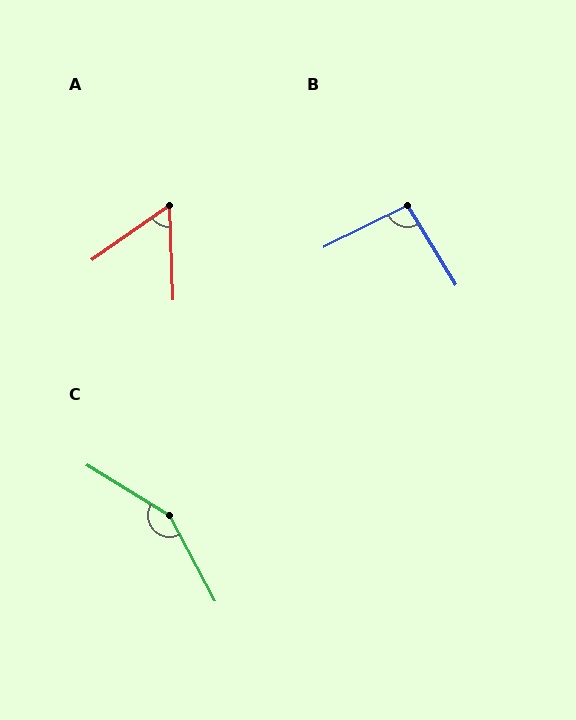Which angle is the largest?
C, at approximately 149 degrees.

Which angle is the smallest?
A, at approximately 58 degrees.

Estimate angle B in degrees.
Approximately 95 degrees.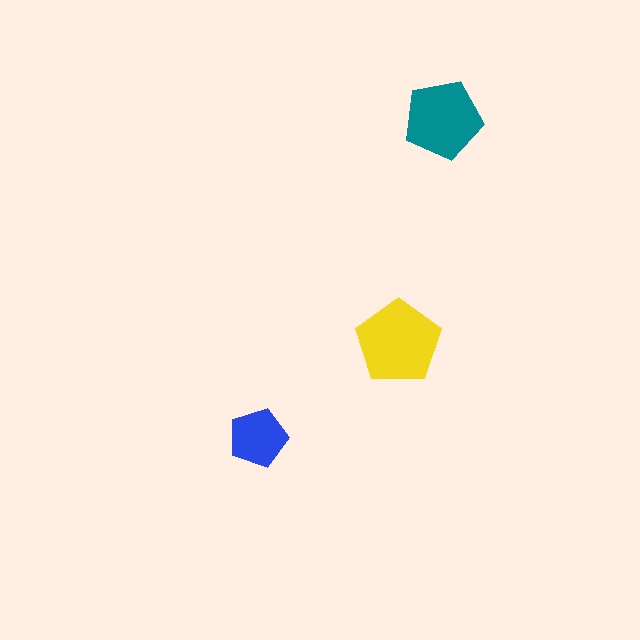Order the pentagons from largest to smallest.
the yellow one, the teal one, the blue one.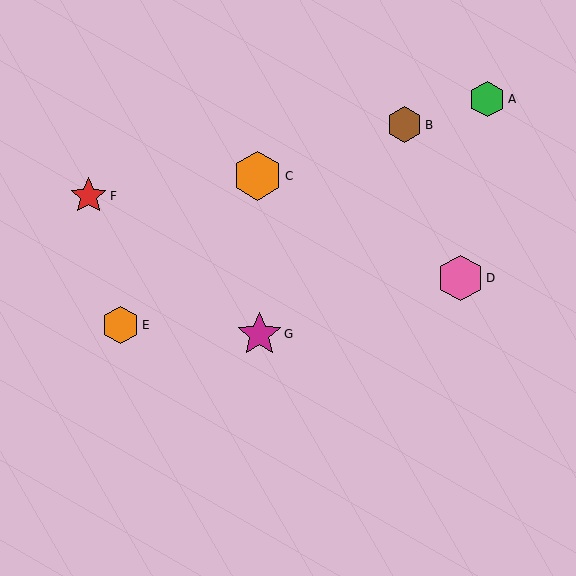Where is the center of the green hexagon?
The center of the green hexagon is at (487, 99).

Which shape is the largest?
The orange hexagon (labeled C) is the largest.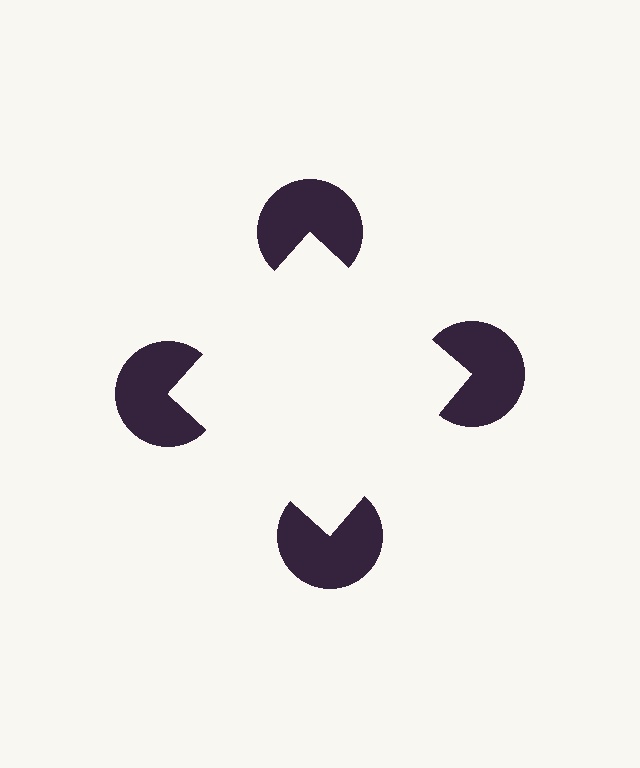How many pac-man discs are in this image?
There are 4 — one at each vertex of the illusory square.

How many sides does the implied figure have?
4 sides.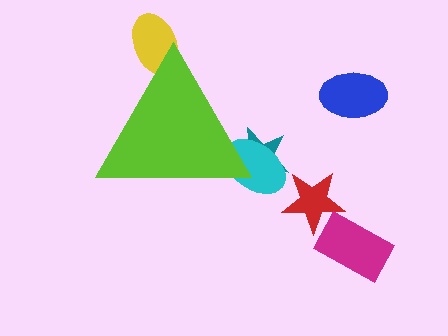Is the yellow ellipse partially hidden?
Yes, the yellow ellipse is partially hidden behind the lime triangle.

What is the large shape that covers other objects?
A lime triangle.